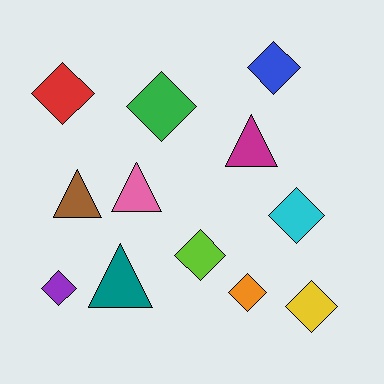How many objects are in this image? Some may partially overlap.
There are 12 objects.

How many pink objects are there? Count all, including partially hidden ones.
There is 1 pink object.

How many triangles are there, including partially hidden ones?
There are 4 triangles.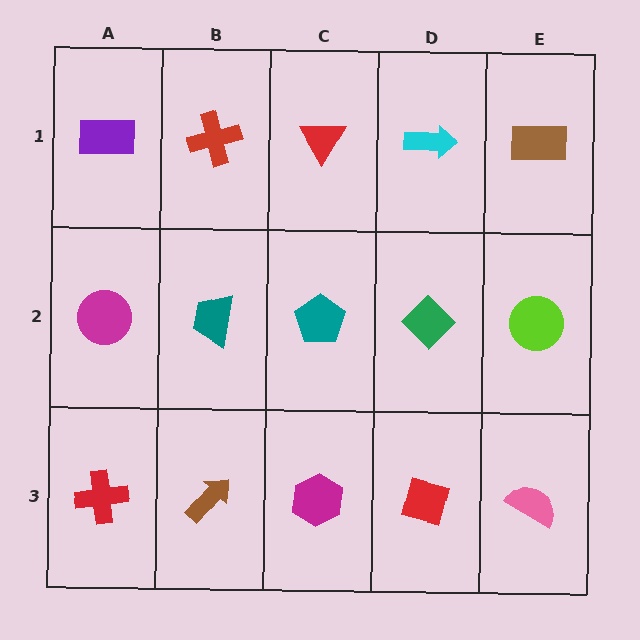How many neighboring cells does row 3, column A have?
2.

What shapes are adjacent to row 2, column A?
A purple rectangle (row 1, column A), a red cross (row 3, column A), a teal trapezoid (row 2, column B).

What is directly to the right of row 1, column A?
A red cross.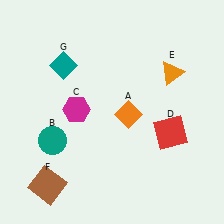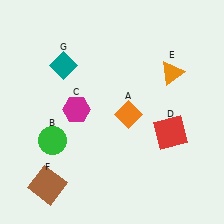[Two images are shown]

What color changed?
The circle (B) changed from teal in Image 1 to green in Image 2.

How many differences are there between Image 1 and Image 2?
There is 1 difference between the two images.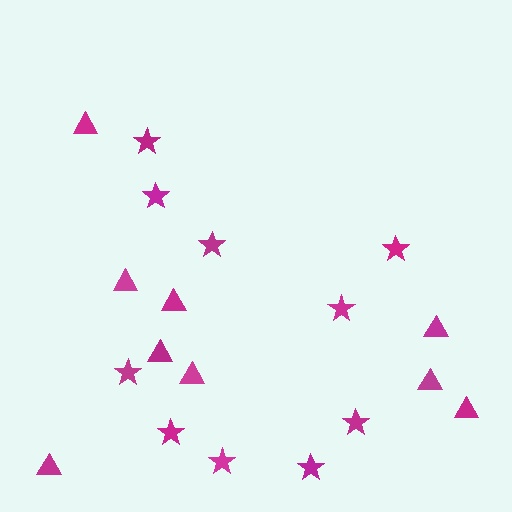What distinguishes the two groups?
There are 2 groups: one group of stars (10) and one group of triangles (9).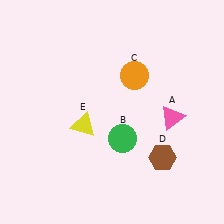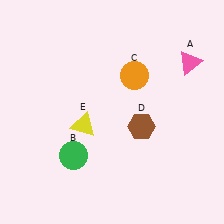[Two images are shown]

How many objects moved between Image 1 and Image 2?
3 objects moved between the two images.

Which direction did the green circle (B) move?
The green circle (B) moved left.